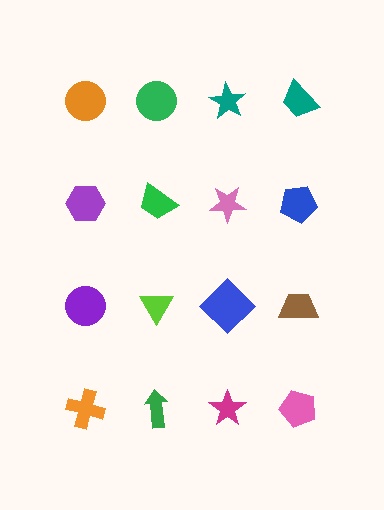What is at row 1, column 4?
A teal trapezoid.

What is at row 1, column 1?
An orange circle.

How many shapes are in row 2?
4 shapes.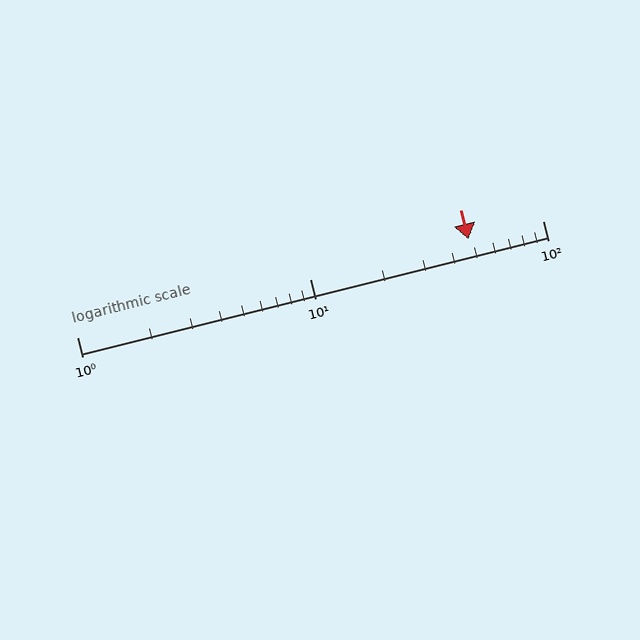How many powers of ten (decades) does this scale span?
The scale spans 2 decades, from 1 to 100.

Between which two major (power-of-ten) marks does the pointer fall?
The pointer is between 10 and 100.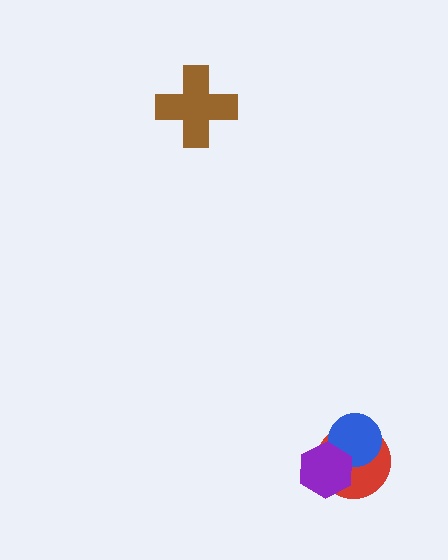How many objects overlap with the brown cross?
0 objects overlap with the brown cross.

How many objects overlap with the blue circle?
2 objects overlap with the blue circle.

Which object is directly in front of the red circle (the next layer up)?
The blue circle is directly in front of the red circle.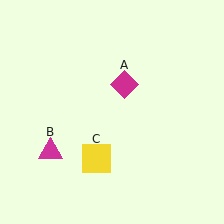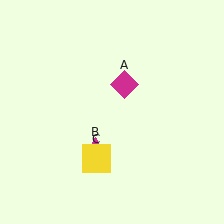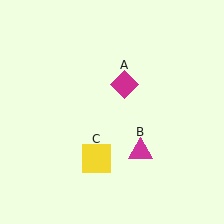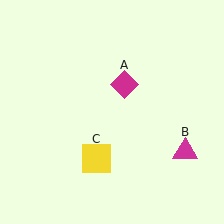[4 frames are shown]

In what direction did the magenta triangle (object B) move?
The magenta triangle (object B) moved right.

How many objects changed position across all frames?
1 object changed position: magenta triangle (object B).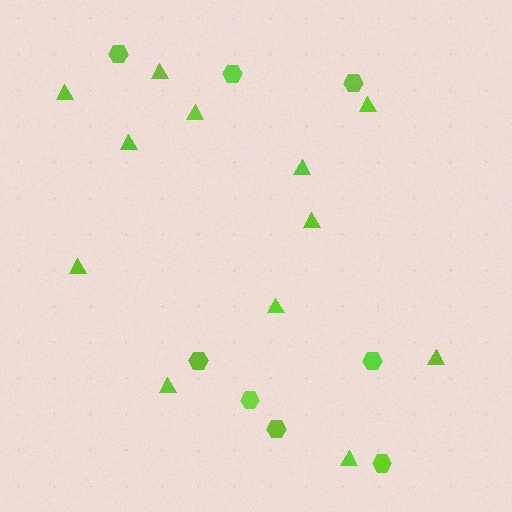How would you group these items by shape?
There are 2 groups: one group of hexagons (8) and one group of triangles (12).